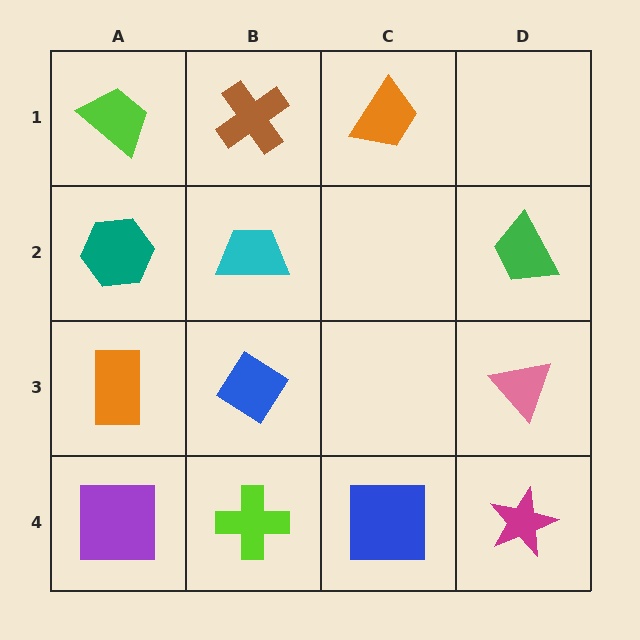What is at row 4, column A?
A purple square.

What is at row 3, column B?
A blue diamond.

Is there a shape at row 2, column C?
No, that cell is empty.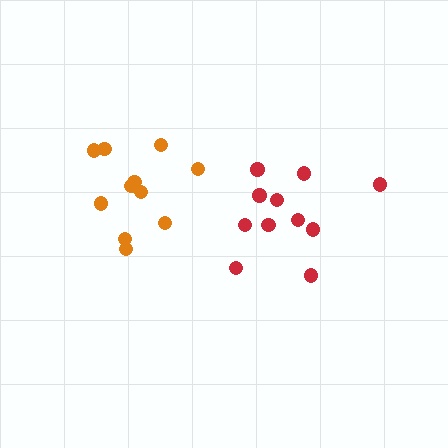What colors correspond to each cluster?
The clusters are colored: red, orange.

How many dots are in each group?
Group 1: 11 dots, Group 2: 11 dots (22 total).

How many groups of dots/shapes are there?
There are 2 groups.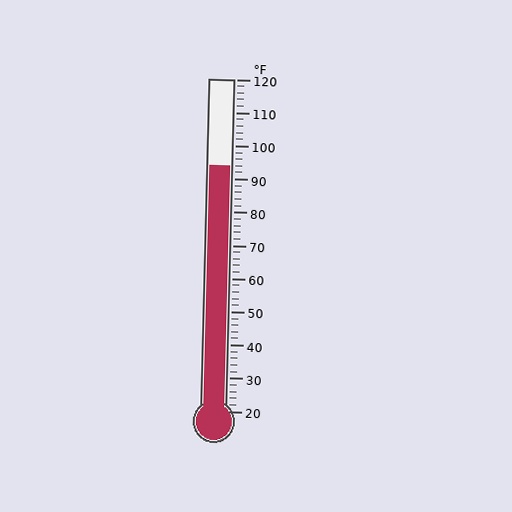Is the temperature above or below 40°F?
The temperature is above 40°F.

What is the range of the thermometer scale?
The thermometer scale ranges from 20°F to 120°F.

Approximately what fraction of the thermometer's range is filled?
The thermometer is filled to approximately 75% of its range.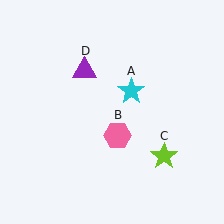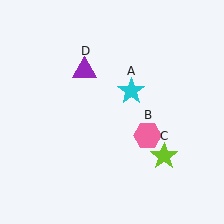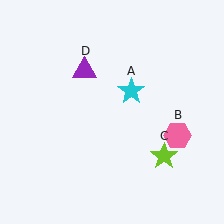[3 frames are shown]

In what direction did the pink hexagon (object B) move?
The pink hexagon (object B) moved right.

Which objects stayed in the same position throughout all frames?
Cyan star (object A) and lime star (object C) and purple triangle (object D) remained stationary.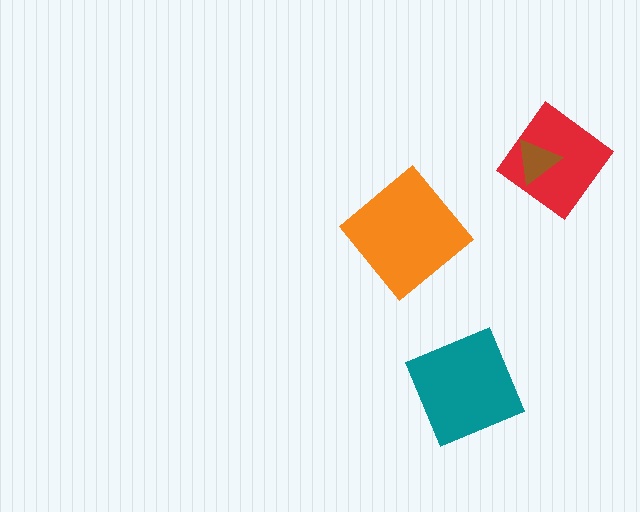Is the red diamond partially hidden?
Yes, it is partially covered by another shape.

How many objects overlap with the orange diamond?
0 objects overlap with the orange diamond.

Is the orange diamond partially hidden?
No, no other shape covers it.